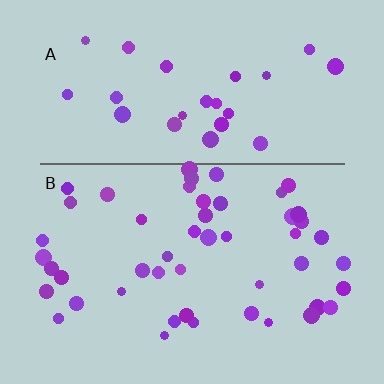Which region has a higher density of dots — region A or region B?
B (the bottom).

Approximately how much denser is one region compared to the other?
Approximately 1.7× — region B over region A.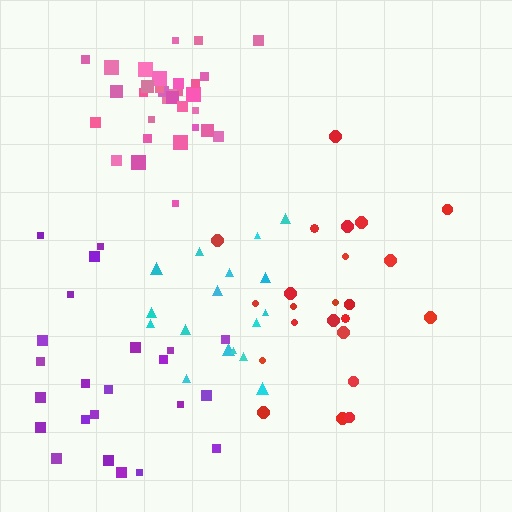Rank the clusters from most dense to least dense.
pink, cyan, red, purple.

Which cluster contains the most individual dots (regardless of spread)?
Pink (32).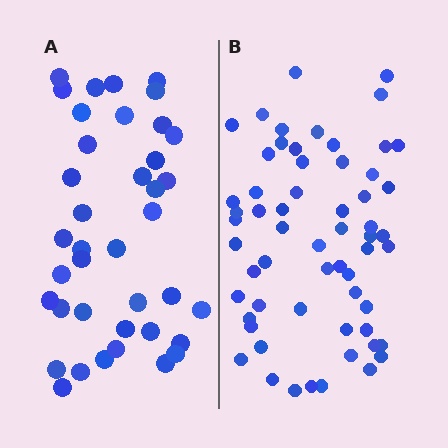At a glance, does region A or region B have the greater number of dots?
Region B (the right region) has more dots.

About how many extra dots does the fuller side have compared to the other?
Region B has approximately 20 more dots than region A.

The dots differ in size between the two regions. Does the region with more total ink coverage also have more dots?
No. Region A has more total ink coverage because its dots are larger, but region B actually contains more individual dots. Total area can be misleading — the number of items is what matters here.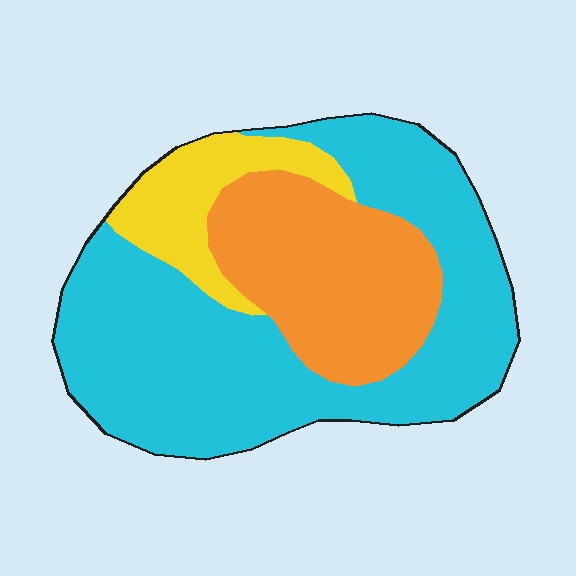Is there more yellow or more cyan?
Cyan.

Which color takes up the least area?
Yellow, at roughly 15%.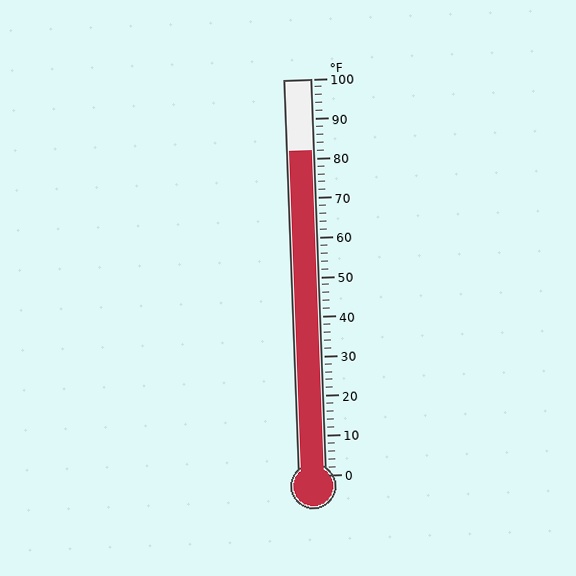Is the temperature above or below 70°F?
The temperature is above 70°F.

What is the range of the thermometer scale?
The thermometer scale ranges from 0°F to 100°F.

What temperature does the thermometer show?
The thermometer shows approximately 82°F.